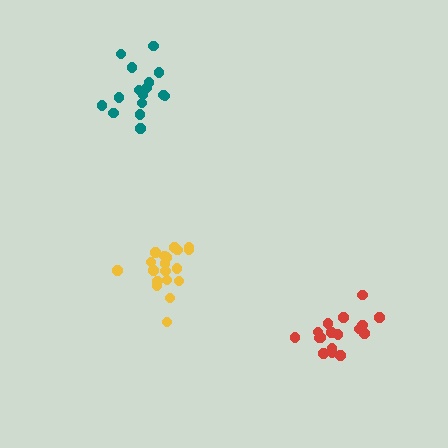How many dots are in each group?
Group 1: 17 dots, Group 2: 19 dots, Group 3: 16 dots (52 total).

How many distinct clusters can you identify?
There are 3 distinct clusters.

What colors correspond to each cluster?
The clusters are colored: red, yellow, teal.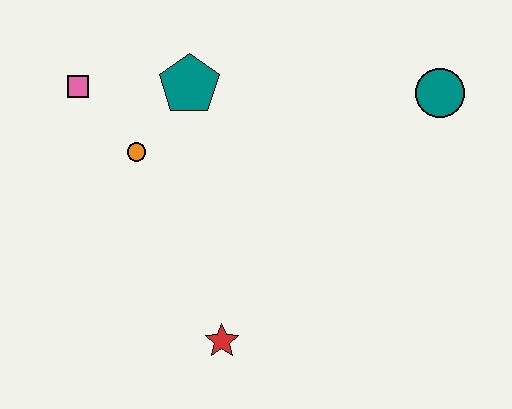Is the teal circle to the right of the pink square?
Yes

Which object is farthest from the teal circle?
The pink square is farthest from the teal circle.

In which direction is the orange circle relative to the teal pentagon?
The orange circle is below the teal pentagon.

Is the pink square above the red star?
Yes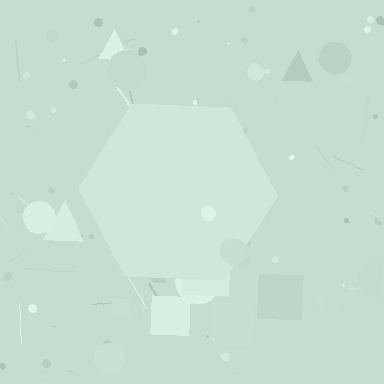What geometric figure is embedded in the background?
A hexagon is embedded in the background.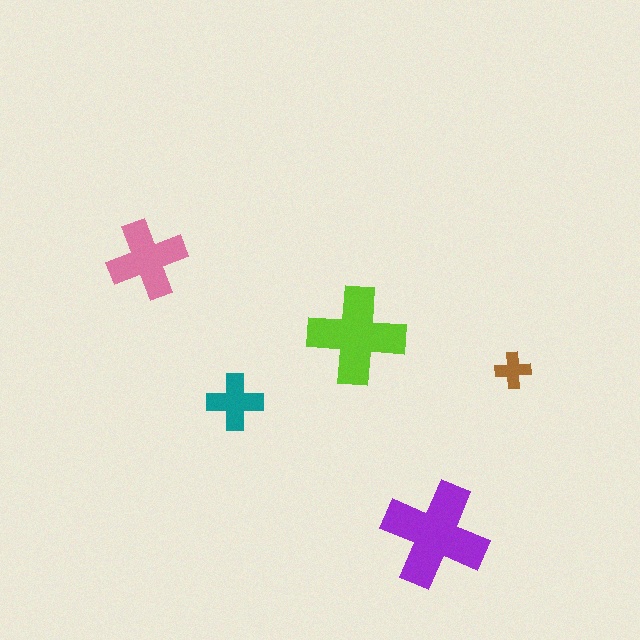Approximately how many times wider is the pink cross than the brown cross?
About 2 times wider.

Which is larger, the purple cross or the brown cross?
The purple one.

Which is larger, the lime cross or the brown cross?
The lime one.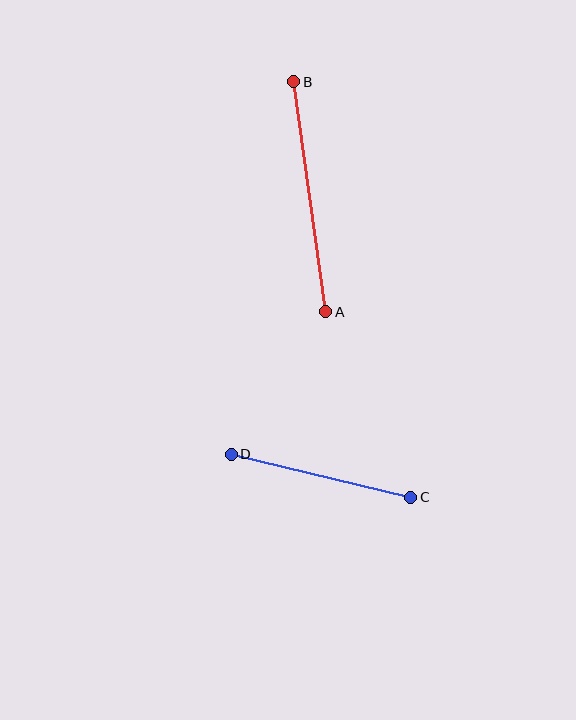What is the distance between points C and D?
The distance is approximately 185 pixels.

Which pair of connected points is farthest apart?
Points A and B are farthest apart.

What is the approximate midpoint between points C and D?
The midpoint is at approximately (321, 476) pixels.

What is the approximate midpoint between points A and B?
The midpoint is at approximately (310, 197) pixels.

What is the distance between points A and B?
The distance is approximately 232 pixels.